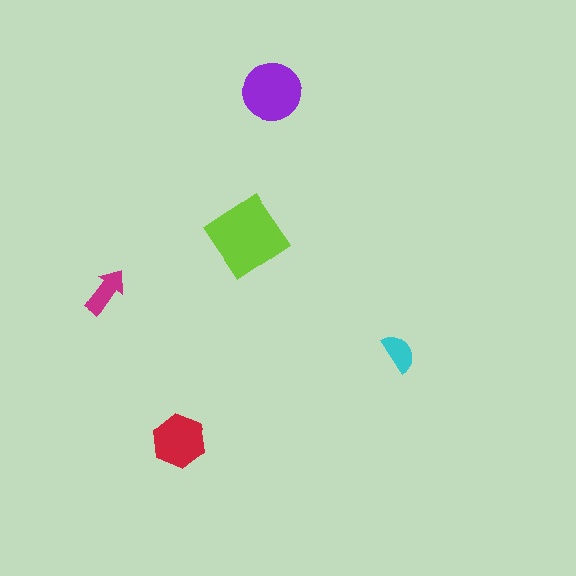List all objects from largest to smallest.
The lime diamond, the purple circle, the red hexagon, the magenta arrow, the cyan semicircle.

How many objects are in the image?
There are 5 objects in the image.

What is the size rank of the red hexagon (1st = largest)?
3rd.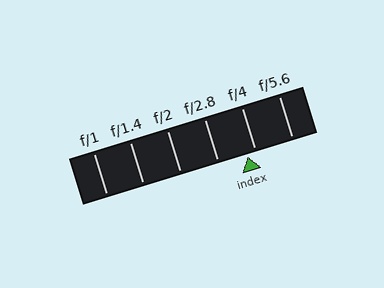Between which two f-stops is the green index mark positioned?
The index mark is between f/2.8 and f/4.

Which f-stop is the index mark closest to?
The index mark is closest to f/4.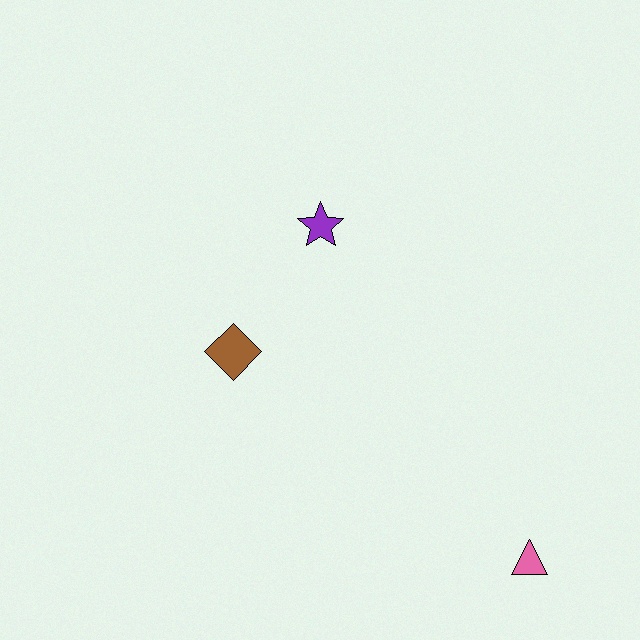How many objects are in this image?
There are 3 objects.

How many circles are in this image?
There are no circles.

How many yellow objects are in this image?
There are no yellow objects.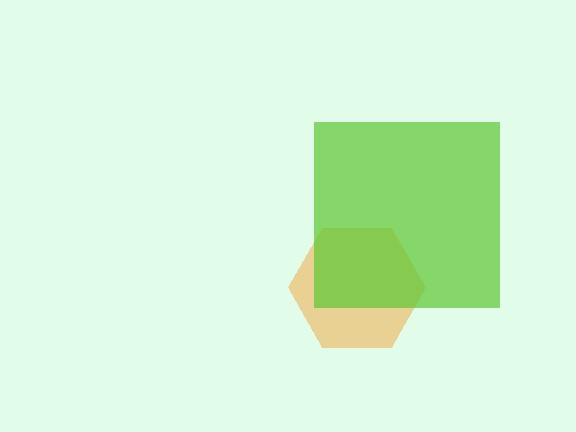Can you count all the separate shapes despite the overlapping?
Yes, there are 2 separate shapes.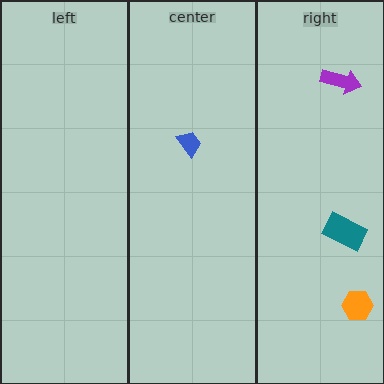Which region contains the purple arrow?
The right region.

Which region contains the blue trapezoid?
The center region.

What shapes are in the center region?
The blue trapezoid.